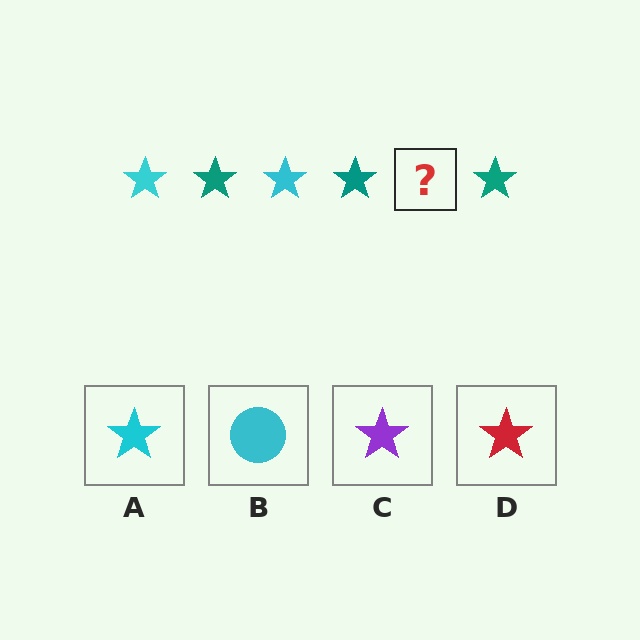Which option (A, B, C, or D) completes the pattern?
A.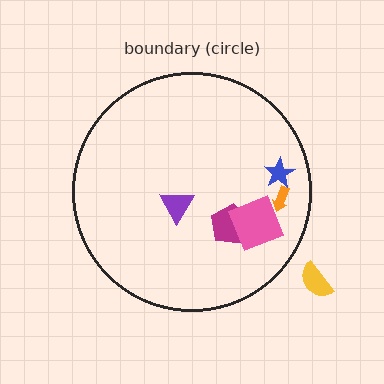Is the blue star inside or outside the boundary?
Inside.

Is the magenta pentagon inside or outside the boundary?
Inside.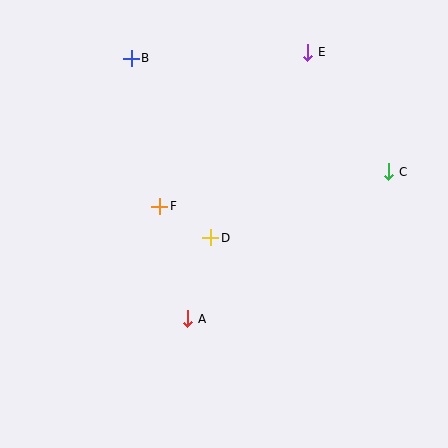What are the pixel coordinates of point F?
Point F is at (160, 206).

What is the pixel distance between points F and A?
The distance between F and A is 116 pixels.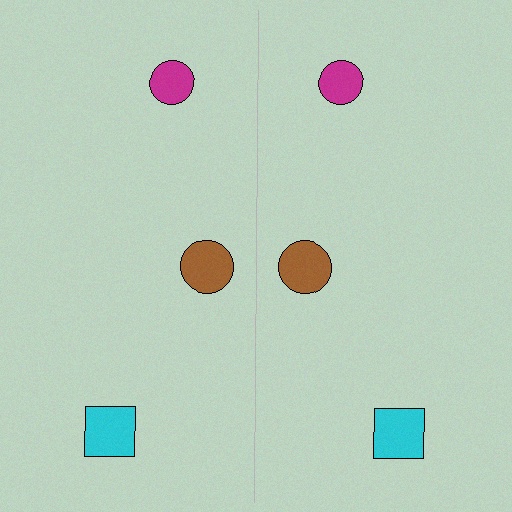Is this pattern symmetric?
Yes, this pattern has bilateral (reflection) symmetry.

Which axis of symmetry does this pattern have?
The pattern has a vertical axis of symmetry running through the center of the image.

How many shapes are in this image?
There are 6 shapes in this image.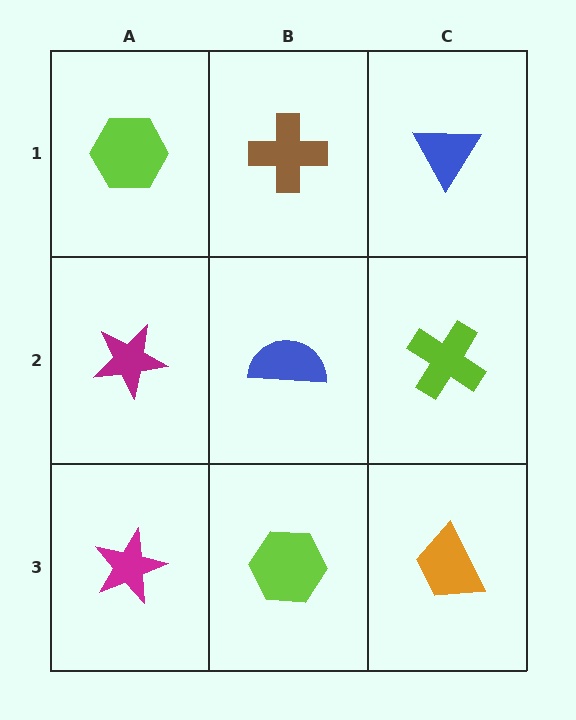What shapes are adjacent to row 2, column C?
A blue triangle (row 1, column C), an orange trapezoid (row 3, column C), a blue semicircle (row 2, column B).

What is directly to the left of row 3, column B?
A magenta star.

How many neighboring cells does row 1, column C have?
2.